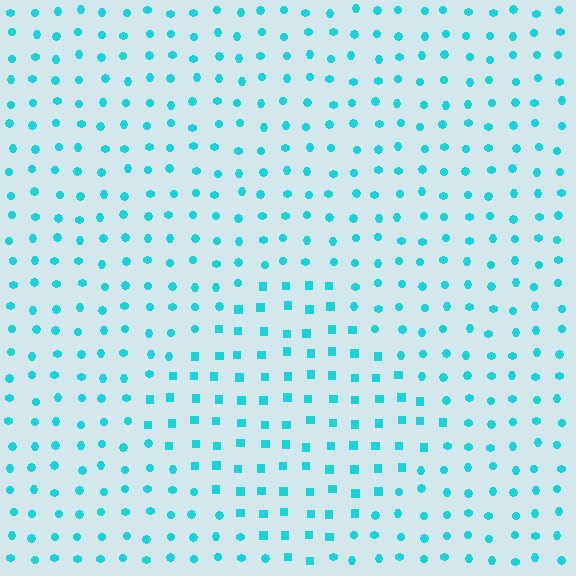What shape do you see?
I see a diamond.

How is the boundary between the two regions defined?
The boundary is defined by a change in element shape: squares inside vs. circles outside. All elements share the same color and spacing.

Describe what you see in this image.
The image is filled with small cyan elements arranged in a uniform grid. A diamond-shaped region contains squares, while the surrounding area contains circles. The boundary is defined purely by the change in element shape.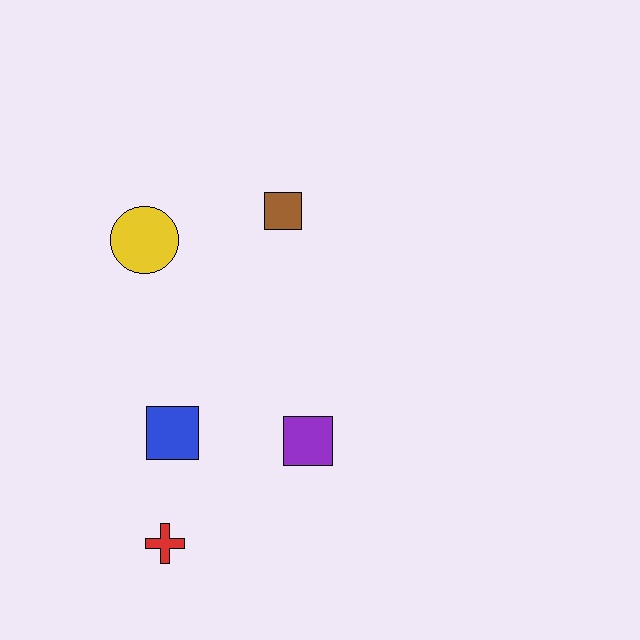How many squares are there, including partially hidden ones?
There are 3 squares.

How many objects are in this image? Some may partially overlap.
There are 5 objects.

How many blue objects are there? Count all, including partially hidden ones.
There is 1 blue object.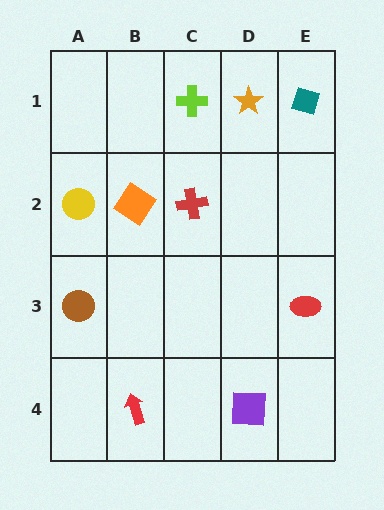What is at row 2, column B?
An orange diamond.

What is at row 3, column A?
A brown circle.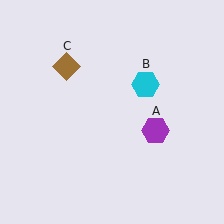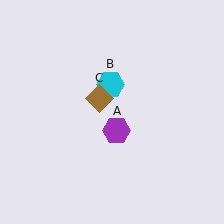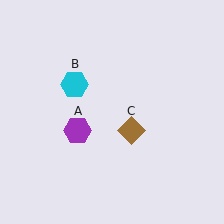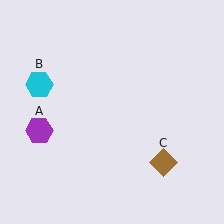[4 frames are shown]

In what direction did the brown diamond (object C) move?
The brown diamond (object C) moved down and to the right.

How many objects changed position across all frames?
3 objects changed position: purple hexagon (object A), cyan hexagon (object B), brown diamond (object C).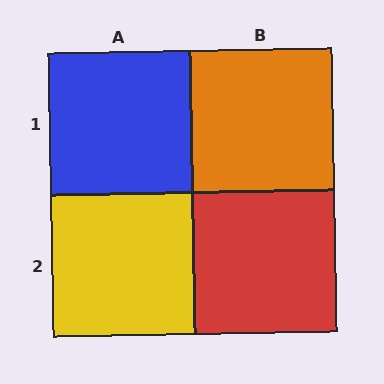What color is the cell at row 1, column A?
Blue.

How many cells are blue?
1 cell is blue.